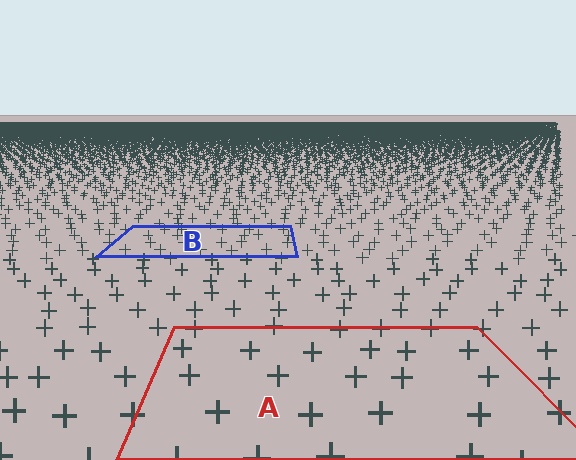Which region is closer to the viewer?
Region A is closer. The texture elements there are larger and more spread out.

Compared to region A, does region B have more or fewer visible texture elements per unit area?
Region B has more texture elements per unit area — they are packed more densely because it is farther away.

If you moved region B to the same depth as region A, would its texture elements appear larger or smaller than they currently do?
They would appear larger. At a closer depth, the same texture elements are projected at a bigger on-screen size.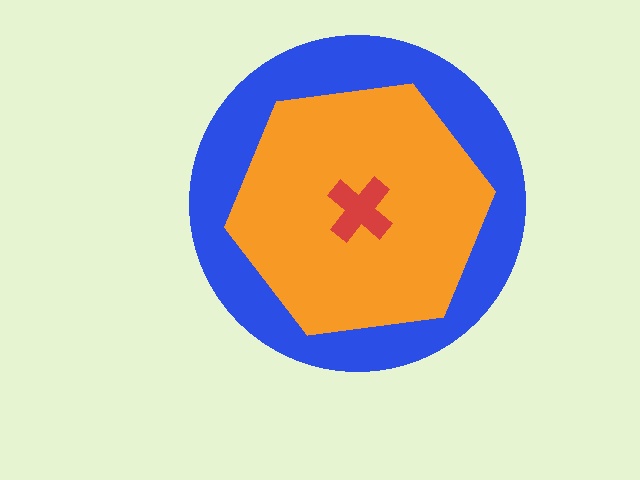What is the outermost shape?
The blue circle.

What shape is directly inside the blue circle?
The orange hexagon.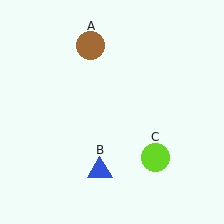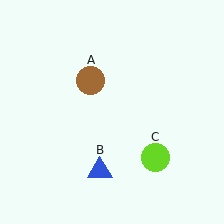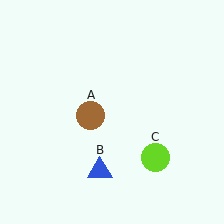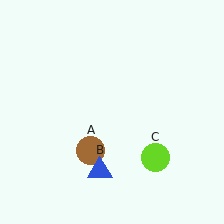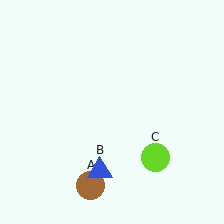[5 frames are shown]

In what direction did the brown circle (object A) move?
The brown circle (object A) moved down.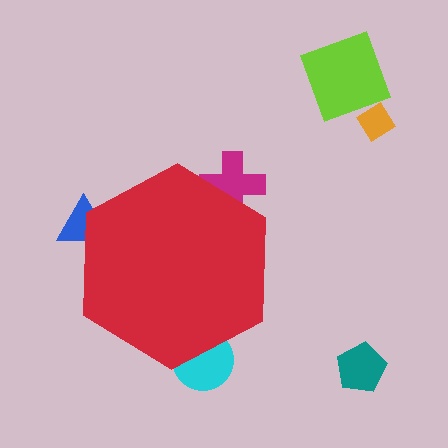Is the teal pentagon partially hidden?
No, the teal pentagon is fully visible.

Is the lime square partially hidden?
No, the lime square is fully visible.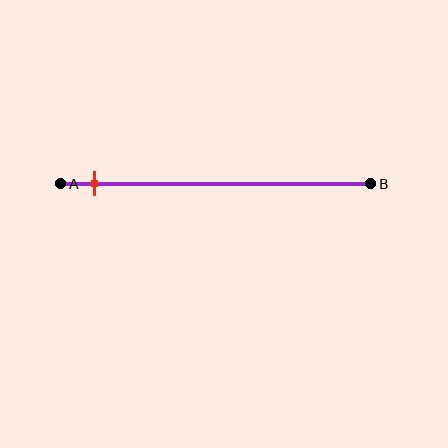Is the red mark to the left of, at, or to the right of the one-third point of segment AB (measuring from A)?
The red mark is to the left of the one-third point of segment AB.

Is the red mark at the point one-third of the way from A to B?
No, the mark is at about 10% from A, not at the 33% one-third point.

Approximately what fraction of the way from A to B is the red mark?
The red mark is approximately 10% of the way from A to B.